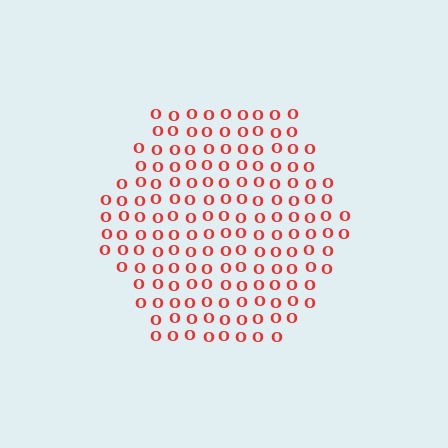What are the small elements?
The small elements are letter O's.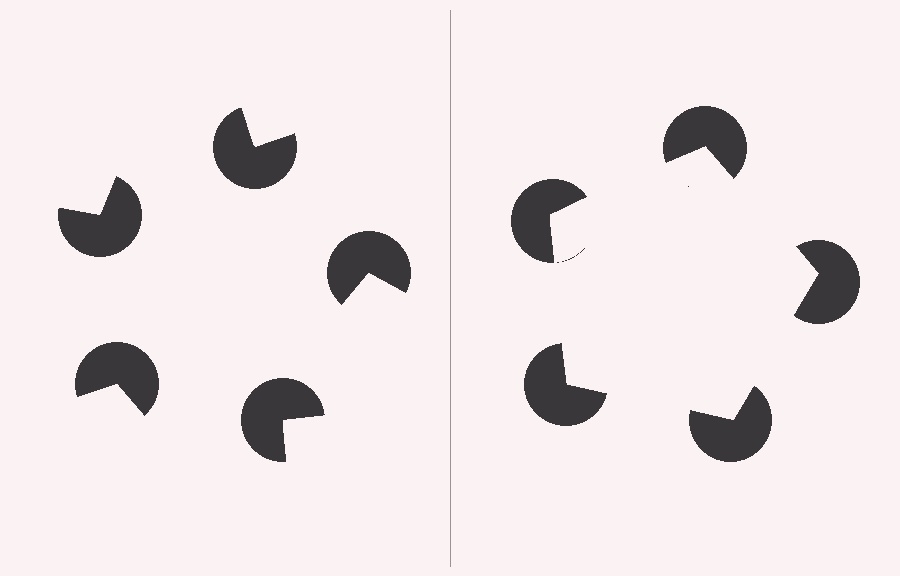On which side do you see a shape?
An illusory pentagon appears on the right side. On the left side the wedge cuts are rotated, so no coherent shape forms.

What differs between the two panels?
The pac-man discs are positioned identically on both sides; only the wedge orientations differ. On the right they align to a pentagon; on the left they are misaligned.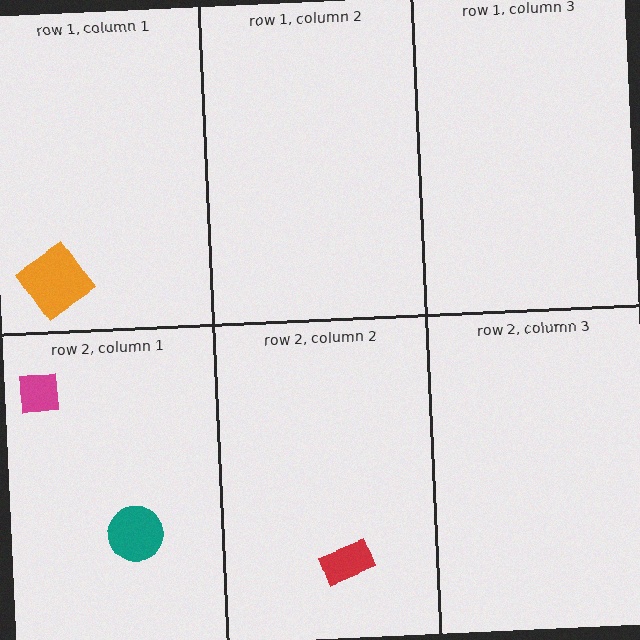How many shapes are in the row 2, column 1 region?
2.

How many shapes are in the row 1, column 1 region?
1.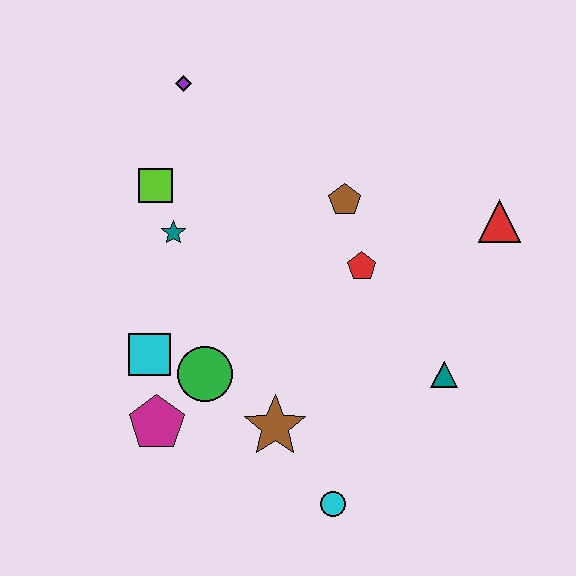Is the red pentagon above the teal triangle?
Yes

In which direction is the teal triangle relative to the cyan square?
The teal triangle is to the right of the cyan square.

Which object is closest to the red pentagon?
The brown pentagon is closest to the red pentagon.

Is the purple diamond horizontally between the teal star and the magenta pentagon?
No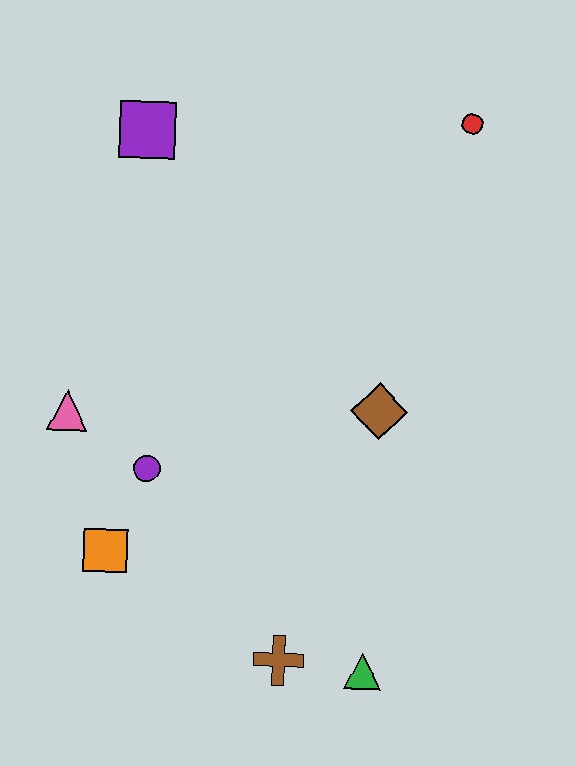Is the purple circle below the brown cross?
No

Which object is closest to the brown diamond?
The purple circle is closest to the brown diamond.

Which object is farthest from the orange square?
The red circle is farthest from the orange square.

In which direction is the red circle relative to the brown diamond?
The red circle is above the brown diamond.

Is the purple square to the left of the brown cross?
Yes